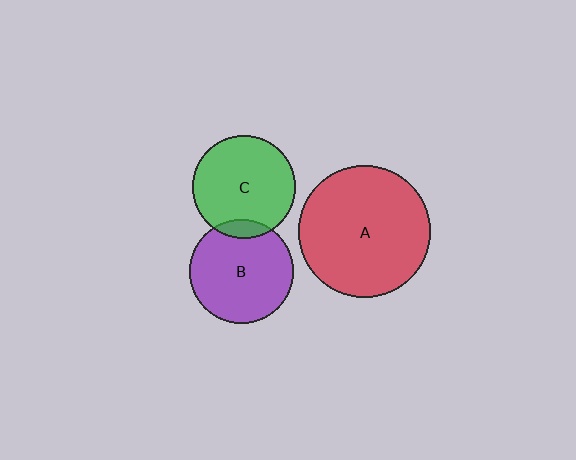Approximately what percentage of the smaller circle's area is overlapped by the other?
Approximately 10%.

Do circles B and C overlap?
Yes.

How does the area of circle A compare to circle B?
Approximately 1.6 times.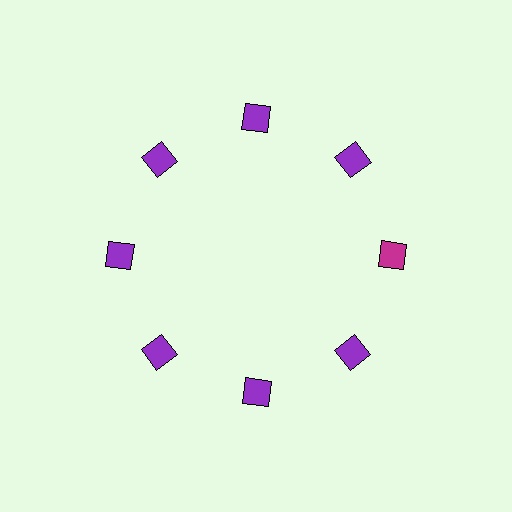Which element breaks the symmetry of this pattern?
The magenta square at roughly the 3 o'clock position breaks the symmetry. All other shapes are purple squares.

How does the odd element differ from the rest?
It has a different color: magenta instead of purple.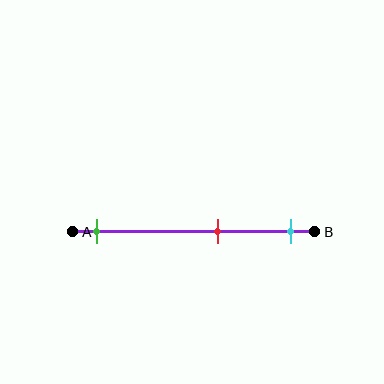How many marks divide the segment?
There are 3 marks dividing the segment.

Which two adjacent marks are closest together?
The red and cyan marks are the closest adjacent pair.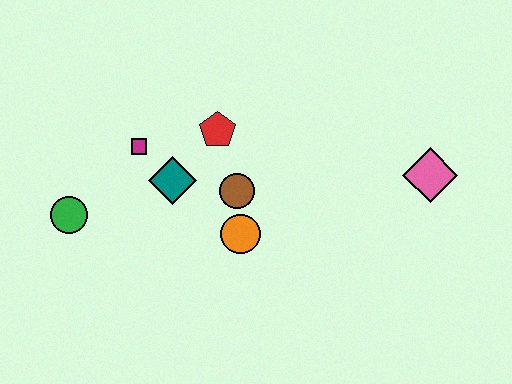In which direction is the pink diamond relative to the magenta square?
The pink diamond is to the right of the magenta square.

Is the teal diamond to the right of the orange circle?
No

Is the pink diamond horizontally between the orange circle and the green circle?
No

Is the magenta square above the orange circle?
Yes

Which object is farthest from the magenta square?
The pink diamond is farthest from the magenta square.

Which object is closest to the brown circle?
The orange circle is closest to the brown circle.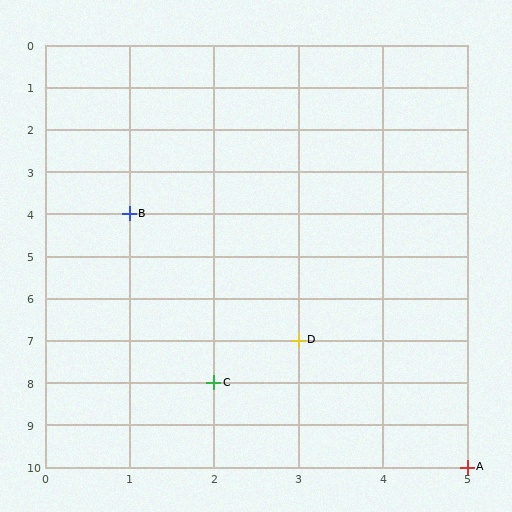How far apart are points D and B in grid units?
Points D and B are 2 columns and 3 rows apart (about 3.6 grid units diagonally).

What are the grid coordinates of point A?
Point A is at grid coordinates (5, 10).